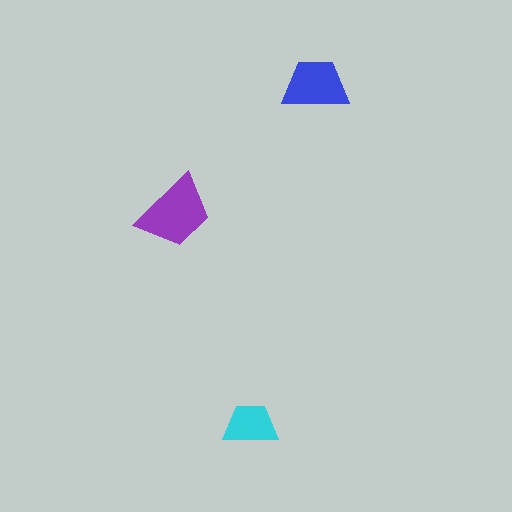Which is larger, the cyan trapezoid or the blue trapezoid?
The blue one.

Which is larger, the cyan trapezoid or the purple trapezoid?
The purple one.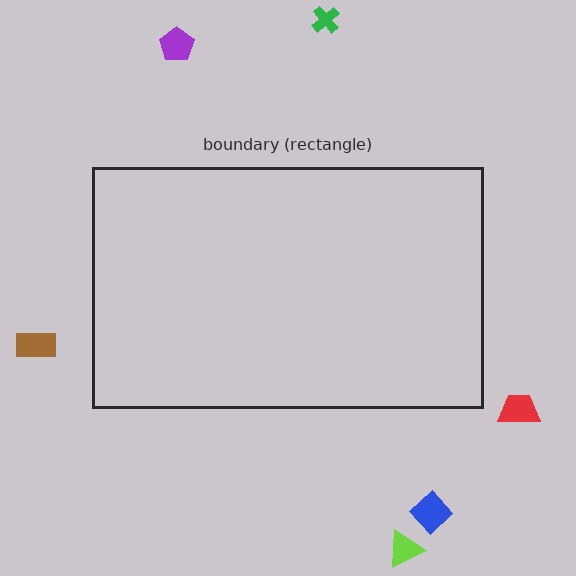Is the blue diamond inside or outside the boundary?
Outside.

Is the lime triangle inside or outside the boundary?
Outside.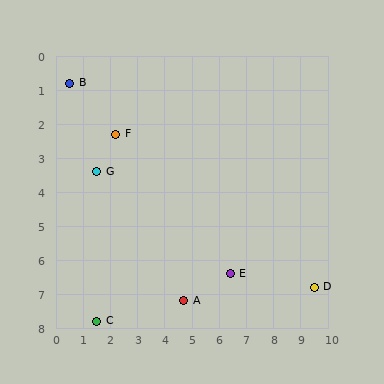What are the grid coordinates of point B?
Point B is at approximately (0.5, 0.8).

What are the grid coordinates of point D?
Point D is at approximately (9.5, 6.8).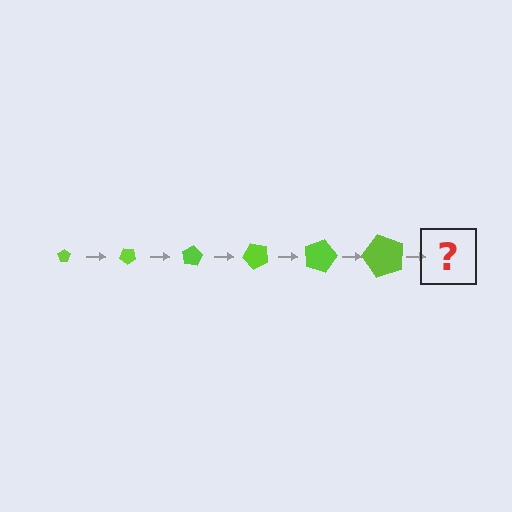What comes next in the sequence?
The next element should be a pentagon, larger than the previous one and rotated 240 degrees from the start.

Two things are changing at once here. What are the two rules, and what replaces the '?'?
The two rules are that the pentagon grows larger each step and it rotates 40 degrees each step. The '?' should be a pentagon, larger than the previous one and rotated 240 degrees from the start.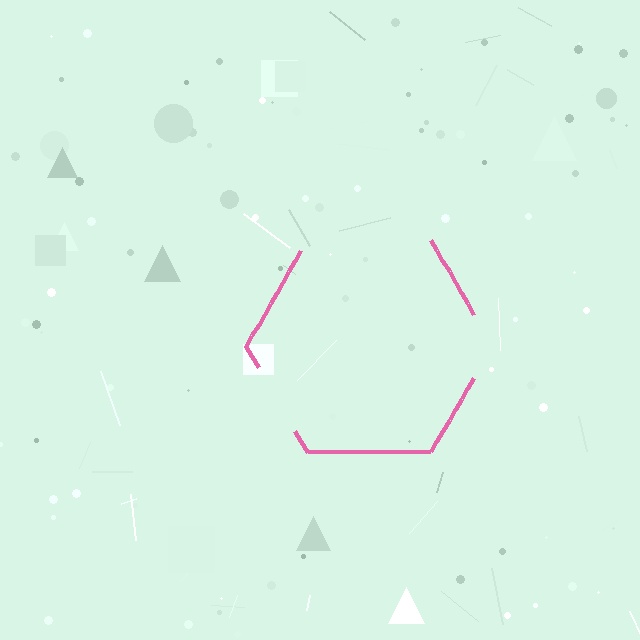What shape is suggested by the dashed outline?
The dashed outline suggests a hexagon.